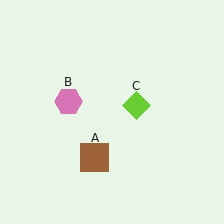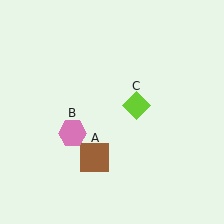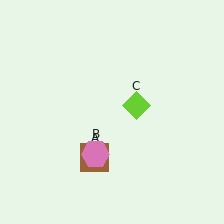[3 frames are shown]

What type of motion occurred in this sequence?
The pink hexagon (object B) rotated counterclockwise around the center of the scene.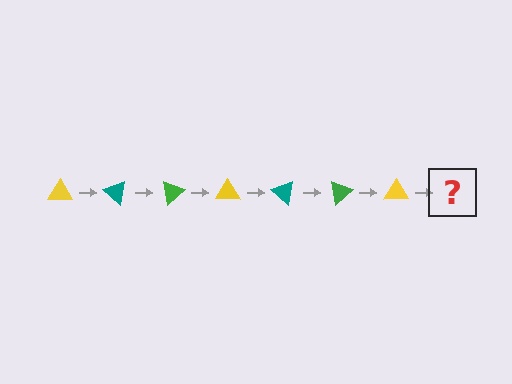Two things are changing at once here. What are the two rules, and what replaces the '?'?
The two rules are that it rotates 40 degrees each step and the color cycles through yellow, teal, and green. The '?' should be a teal triangle, rotated 280 degrees from the start.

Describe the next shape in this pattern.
It should be a teal triangle, rotated 280 degrees from the start.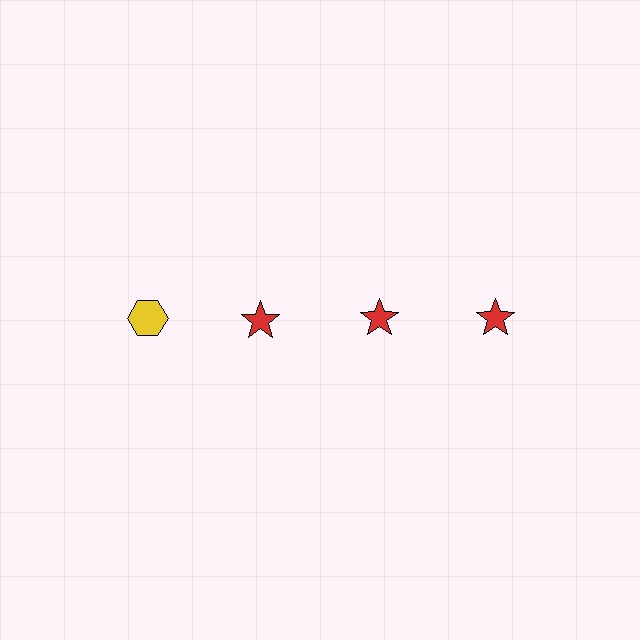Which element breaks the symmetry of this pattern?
The yellow hexagon in the top row, leftmost column breaks the symmetry. All other shapes are red stars.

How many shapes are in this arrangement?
There are 4 shapes arranged in a grid pattern.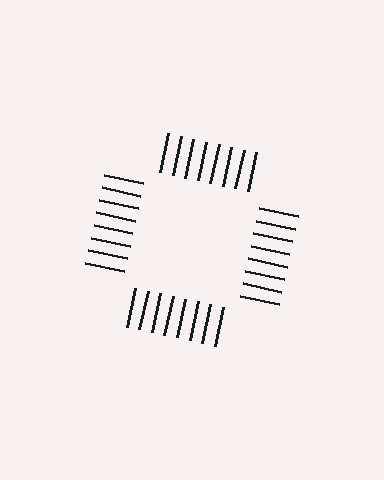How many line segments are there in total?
32 — 8 along each of the 4 edges.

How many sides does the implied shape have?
4 sides — the line-ends trace a square.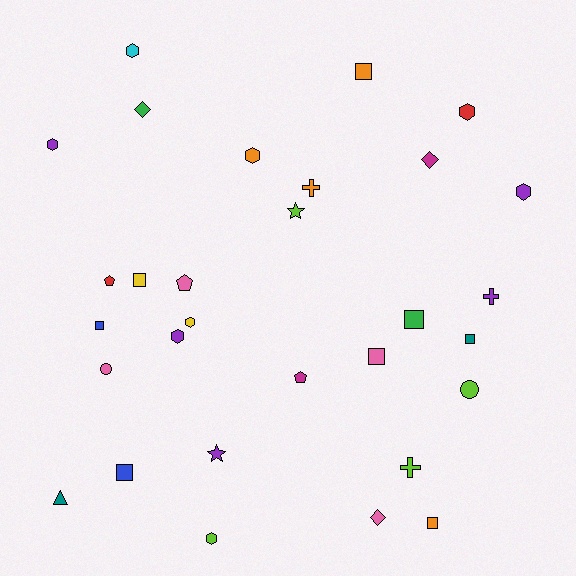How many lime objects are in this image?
There are 4 lime objects.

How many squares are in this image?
There are 8 squares.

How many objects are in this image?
There are 30 objects.